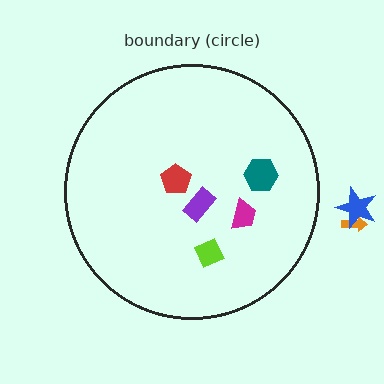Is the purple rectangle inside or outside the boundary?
Inside.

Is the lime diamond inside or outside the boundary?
Inside.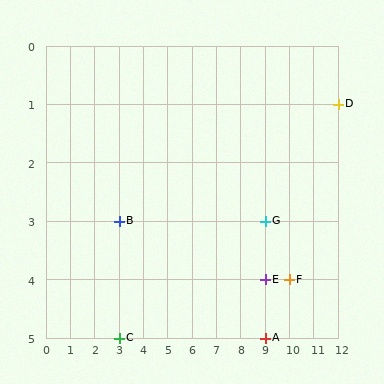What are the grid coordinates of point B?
Point B is at grid coordinates (3, 3).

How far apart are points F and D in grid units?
Points F and D are 2 columns and 3 rows apart (about 3.6 grid units diagonally).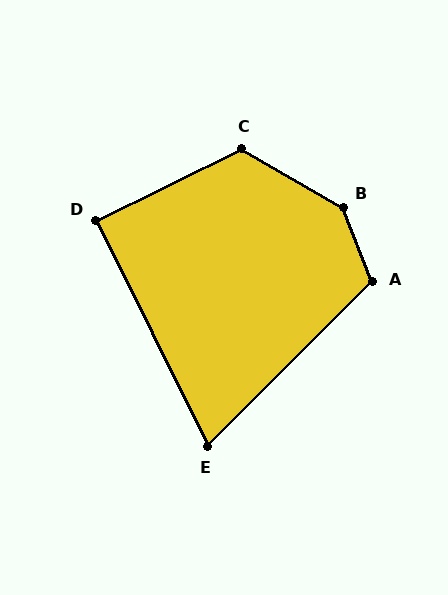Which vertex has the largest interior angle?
B, at approximately 141 degrees.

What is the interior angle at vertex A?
Approximately 113 degrees (obtuse).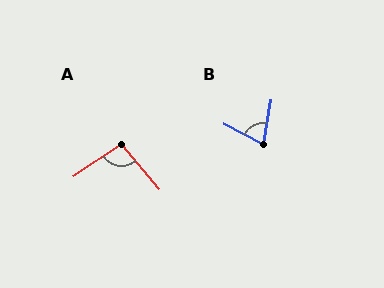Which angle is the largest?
A, at approximately 96 degrees.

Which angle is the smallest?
B, at approximately 72 degrees.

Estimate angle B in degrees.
Approximately 72 degrees.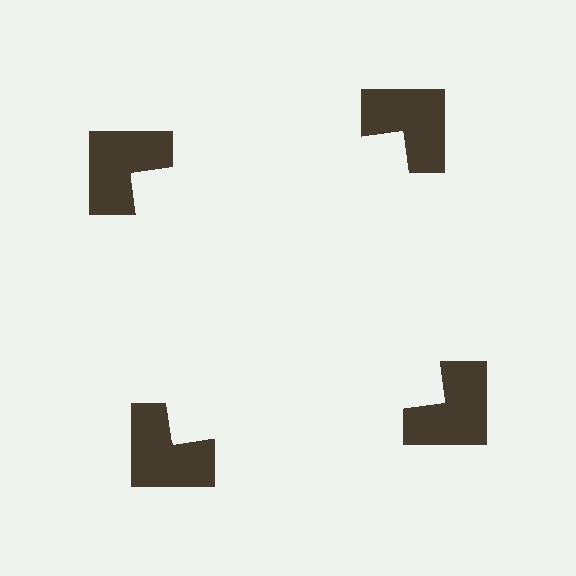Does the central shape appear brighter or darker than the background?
It typically appears slightly brighter than the background, even though no actual brightness change is drawn.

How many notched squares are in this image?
There are 4 — one at each vertex of the illusory square.